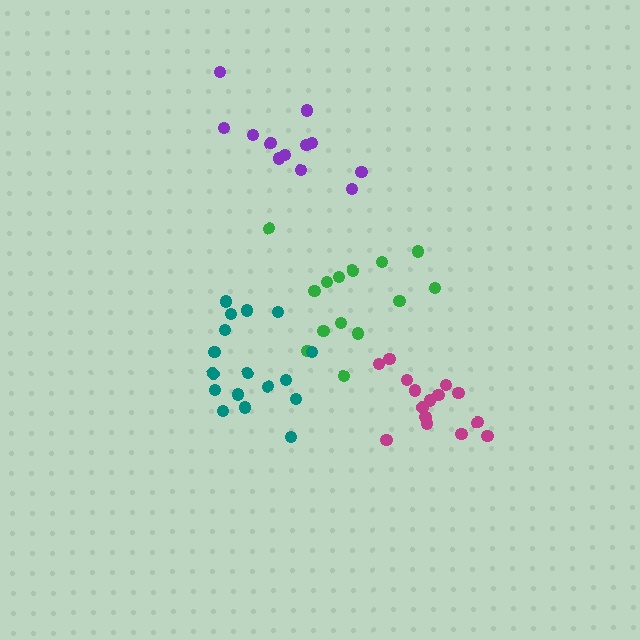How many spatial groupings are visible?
There are 4 spatial groupings.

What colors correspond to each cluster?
The clusters are colored: green, magenta, purple, teal.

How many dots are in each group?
Group 1: 14 dots, Group 2: 15 dots, Group 3: 12 dots, Group 4: 17 dots (58 total).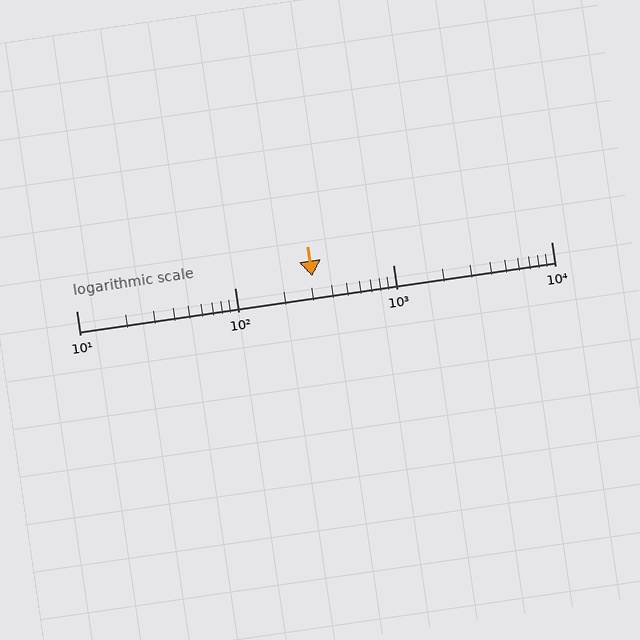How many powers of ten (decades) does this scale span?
The scale spans 3 decades, from 10 to 10000.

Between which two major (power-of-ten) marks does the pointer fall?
The pointer is between 100 and 1000.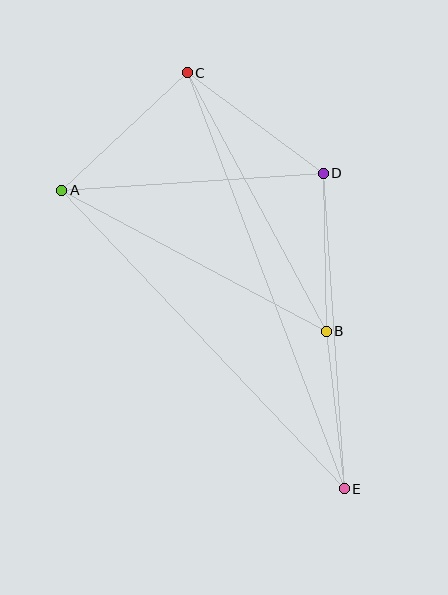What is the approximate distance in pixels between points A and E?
The distance between A and E is approximately 411 pixels.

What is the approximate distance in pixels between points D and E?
The distance between D and E is approximately 316 pixels.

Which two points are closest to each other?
Points B and D are closest to each other.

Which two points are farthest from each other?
Points C and E are farthest from each other.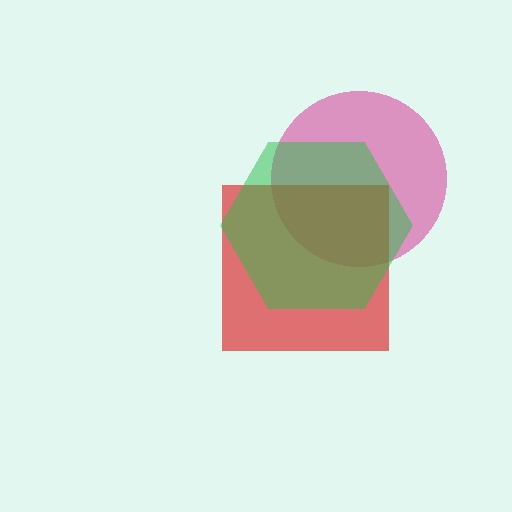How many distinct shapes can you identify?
There are 3 distinct shapes: a magenta circle, a red square, a green hexagon.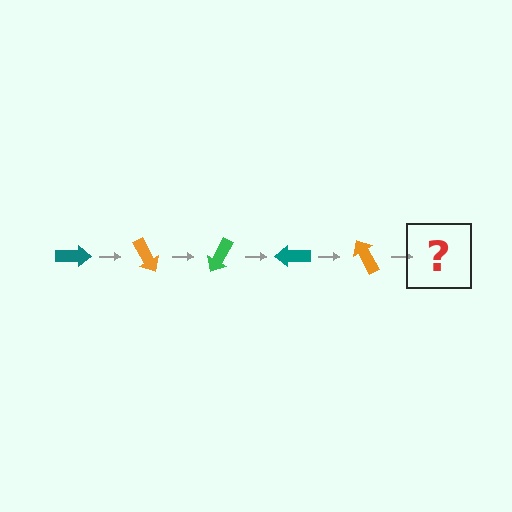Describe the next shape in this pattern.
It should be a green arrow, rotated 300 degrees from the start.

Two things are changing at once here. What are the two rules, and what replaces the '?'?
The two rules are that it rotates 60 degrees each step and the color cycles through teal, orange, and green. The '?' should be a green arrow, rotated 300 degrees from the start.